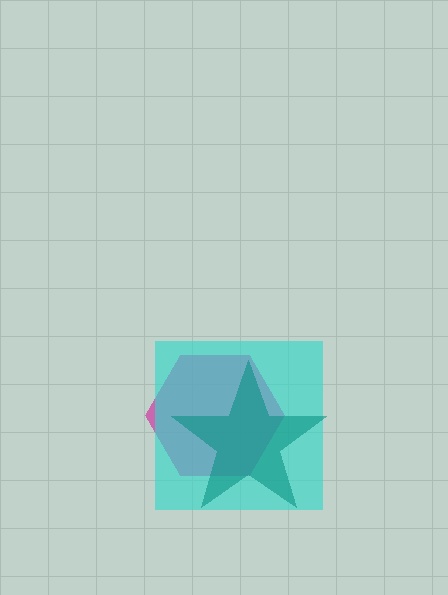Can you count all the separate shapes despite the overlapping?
Yes, there are 3 separate shapes.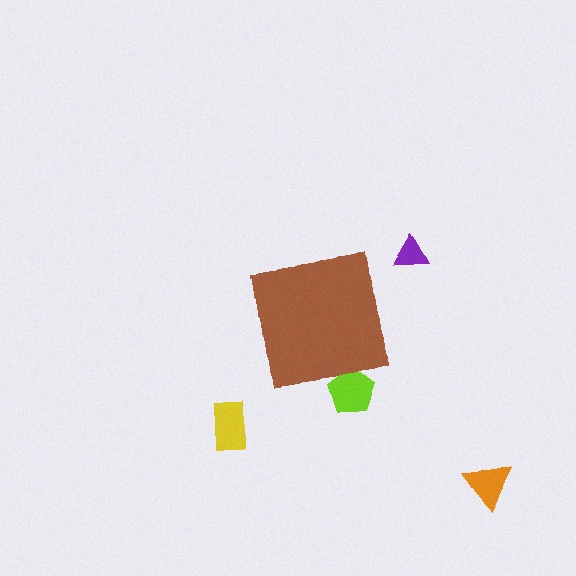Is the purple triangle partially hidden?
No, the purple triangle is fully visible.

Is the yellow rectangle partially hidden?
No, the yellow rectangle is fully visible.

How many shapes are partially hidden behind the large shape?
1 shape is partially hidden.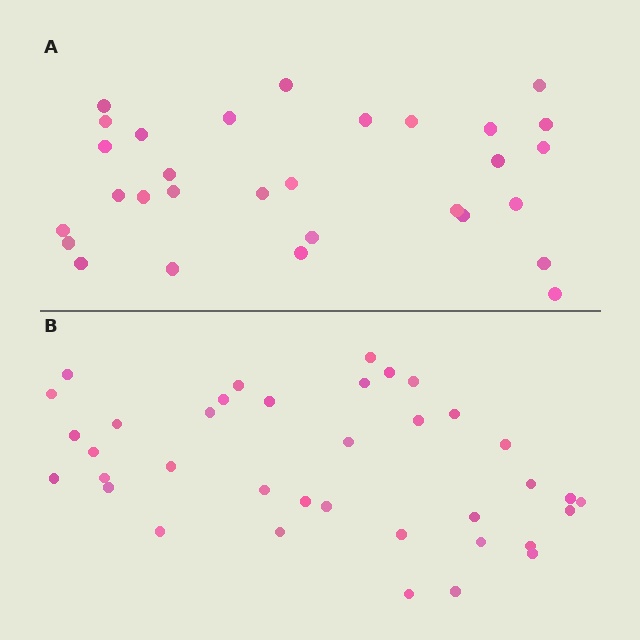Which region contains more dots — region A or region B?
Region B (the bottom region) has more dots.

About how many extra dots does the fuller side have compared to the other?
Region B has roughly 8 or so more dots than region A.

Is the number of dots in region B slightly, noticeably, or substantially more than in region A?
Region B has only slightly more — the two regions are fairly close. The ratio is roughly 1.2 to 1.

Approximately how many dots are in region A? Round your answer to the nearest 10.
About 30 dots.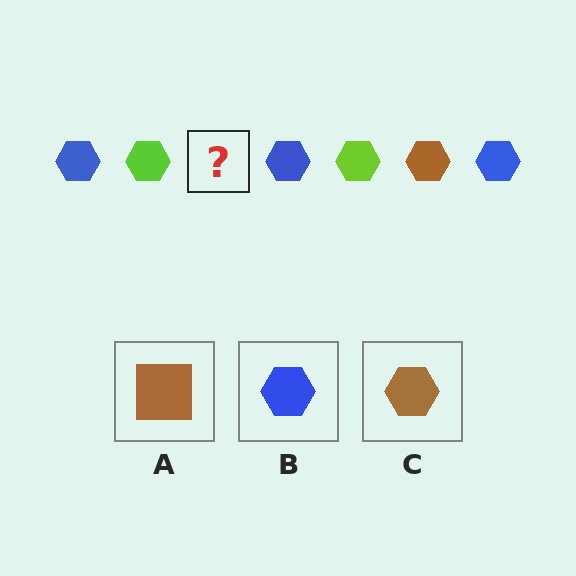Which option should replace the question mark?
Option C.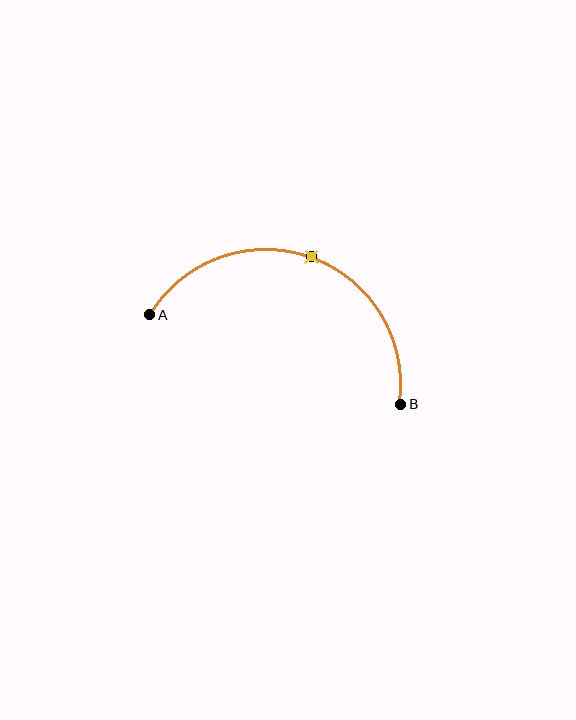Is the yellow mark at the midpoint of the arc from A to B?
Yes. The yellow mark lies on the arc at equal arc-length from both A and B — it is the arc midpoint.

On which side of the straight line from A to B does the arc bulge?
The arc bulges above the straight line connecting A and B.